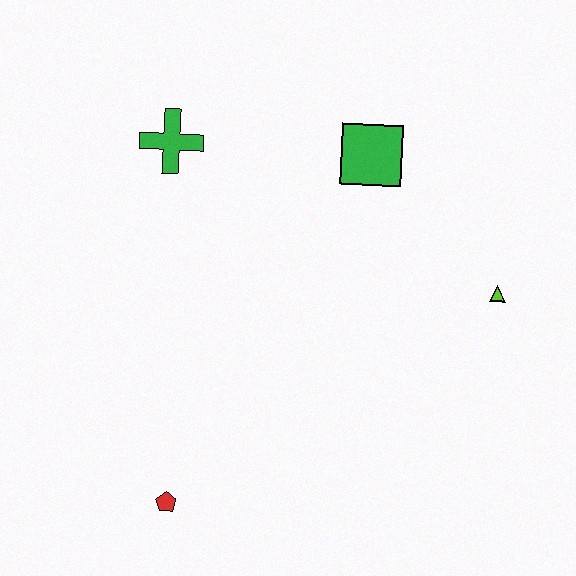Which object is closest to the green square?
The lime triangle is closest to the green square.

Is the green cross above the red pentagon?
Yes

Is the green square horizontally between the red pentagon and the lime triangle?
Yes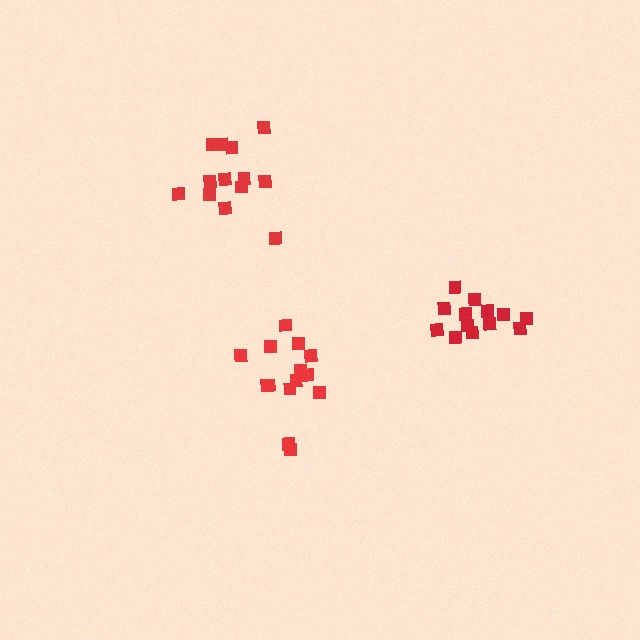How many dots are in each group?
Group 1: 14 dots, Group 2: 13 dots, Group 3: 13 dots (40 total).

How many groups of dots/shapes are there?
There are 3 groups.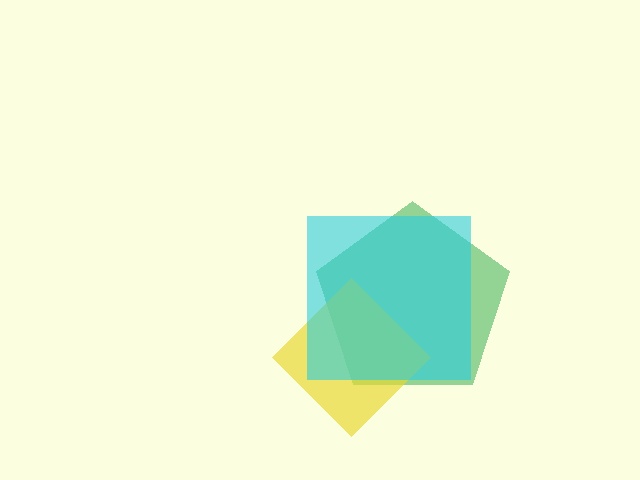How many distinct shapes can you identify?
There are 3 distinct shapes: a green pentagon, a yellow diamond, a cyan square.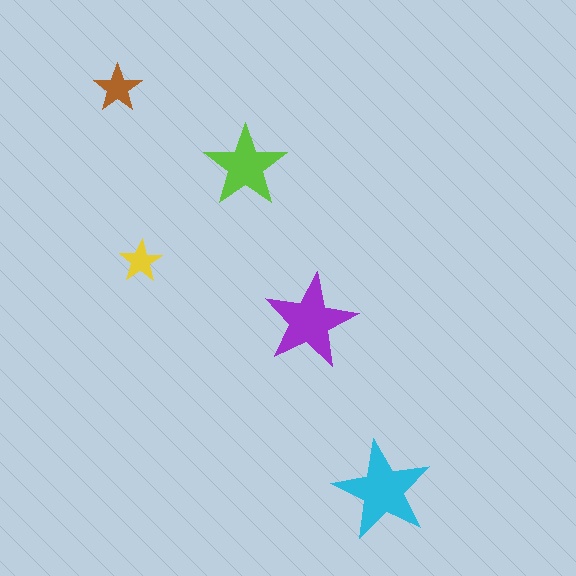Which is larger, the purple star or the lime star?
The purple one.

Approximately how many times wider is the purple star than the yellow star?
About 2 times wider.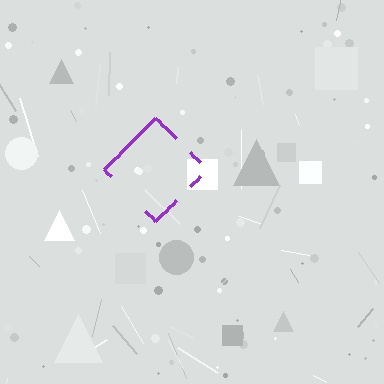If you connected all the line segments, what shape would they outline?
They would outline a diamond.